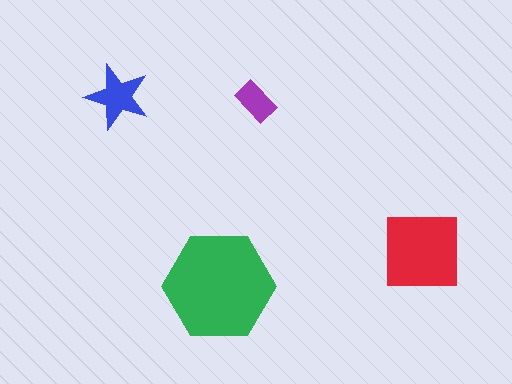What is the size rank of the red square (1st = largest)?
2nd.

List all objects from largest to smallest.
The green hexagon, the red square, the blue star, the purple rectangle.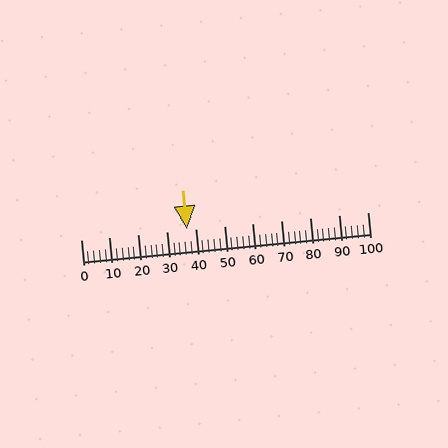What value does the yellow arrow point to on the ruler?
The yellow arrow points to approximately 37.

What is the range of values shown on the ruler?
The ruler shows values from 0 to 100.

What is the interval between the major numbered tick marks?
The major tick marks are spaced 10 units apart.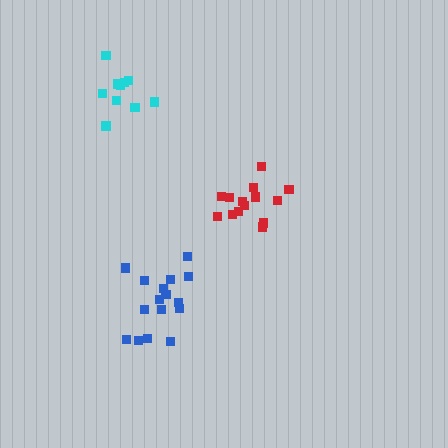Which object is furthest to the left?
The cyan cluster is leftmost.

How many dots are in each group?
Group 1: 14 dots, Group 2: 16 dots, Group 3: 10 dots (40 total).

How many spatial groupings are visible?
There are 3 spatial groupings.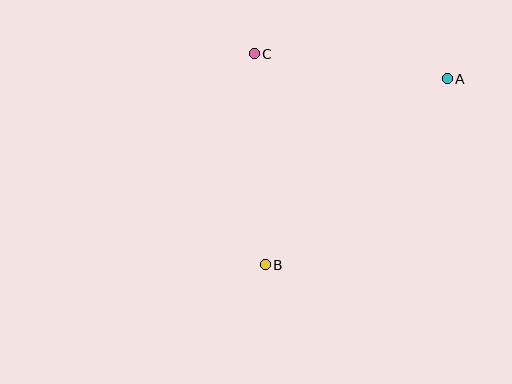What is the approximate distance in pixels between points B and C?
The distance between B and C is approximately 211 pixels.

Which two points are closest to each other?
Points A and C are closest to each other.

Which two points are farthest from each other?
Points A and B are farthest from each other.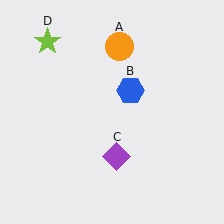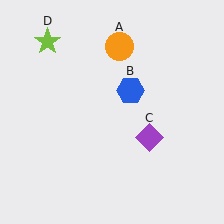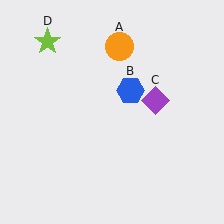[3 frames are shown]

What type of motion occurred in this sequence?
The purple diamond (object C) rotated counterclockwise around the center of the scene.